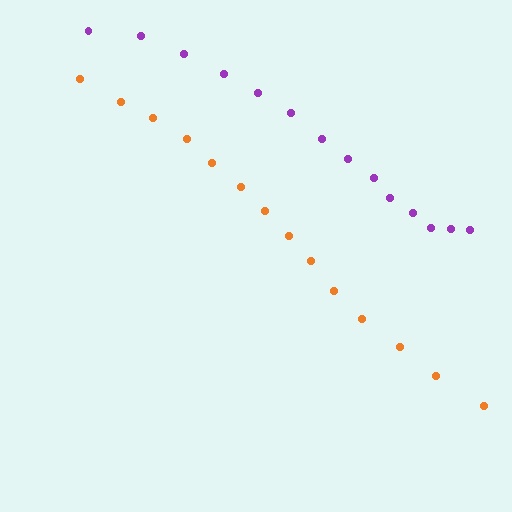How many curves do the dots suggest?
There are 2 distinct paths.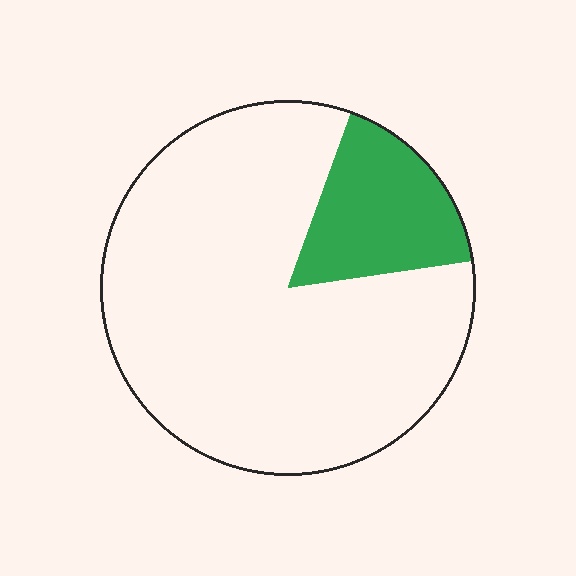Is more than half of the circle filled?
No.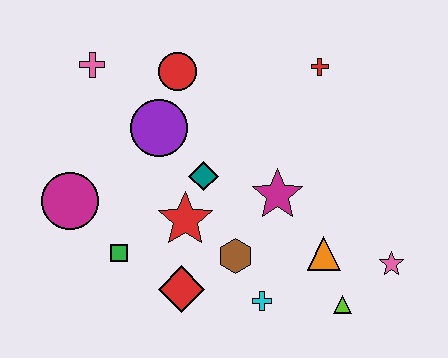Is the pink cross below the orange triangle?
No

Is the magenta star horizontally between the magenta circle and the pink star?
Yes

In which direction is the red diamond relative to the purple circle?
The red diamond is below the purple circle.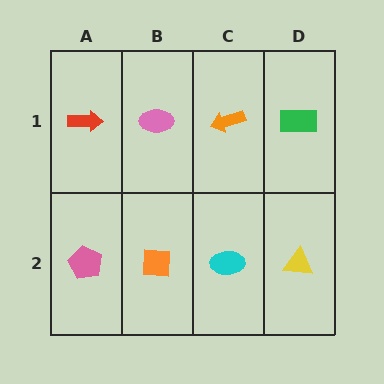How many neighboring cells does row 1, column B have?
3.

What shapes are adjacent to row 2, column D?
A green rectangle (row 1, column D), a cyan ellipse (row 2, column C).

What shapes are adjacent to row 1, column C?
A cyan ellipse (row 2, column C), a pink ellipse (row 1, column B), a green rectangle (row 1, column D).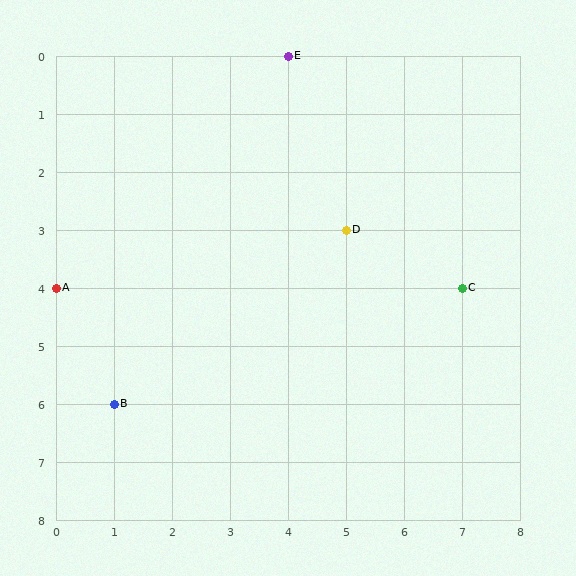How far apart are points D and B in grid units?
Points D and B are 4 columns and 3 rows apart (about 5.0 grid units diagonally).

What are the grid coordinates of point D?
Point D is at grid coordinates (5, 3).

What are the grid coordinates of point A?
Point A is at grid coordinates (0, 4).